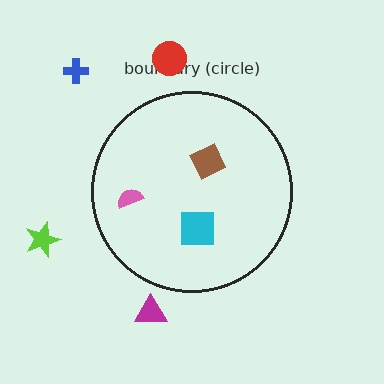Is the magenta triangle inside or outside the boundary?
Outside.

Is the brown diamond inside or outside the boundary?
Inside.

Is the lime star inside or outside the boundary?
Outside.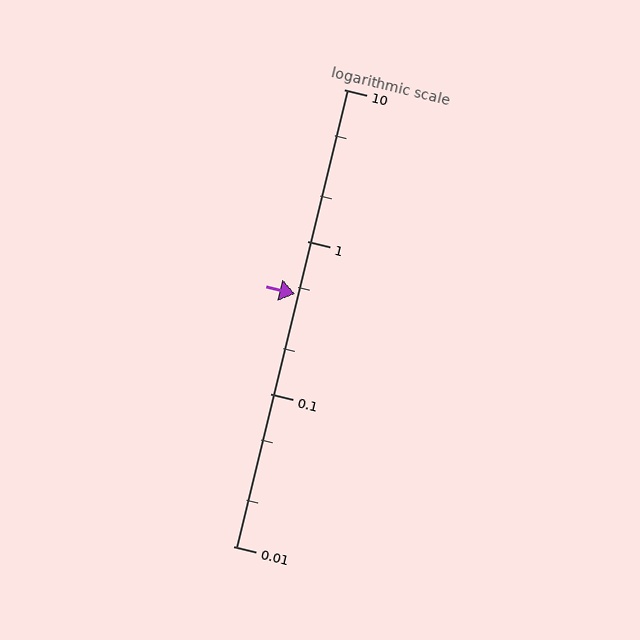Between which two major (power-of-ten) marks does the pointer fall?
The pointer is between 0.1 and 1.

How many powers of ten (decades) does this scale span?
The scale spans 3 decades, from 0.01 to 10.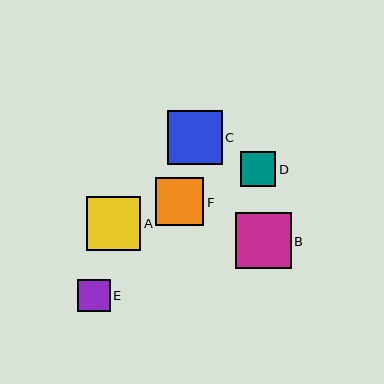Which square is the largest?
Square B is the largest with a size of approximately 56 pixels.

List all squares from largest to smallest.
From largest to smallest: B, A, C, F, D, E.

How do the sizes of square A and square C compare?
Square A and square C are approximately the same size.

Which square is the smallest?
Square E is the smallest with a size of approximately 32 pixels.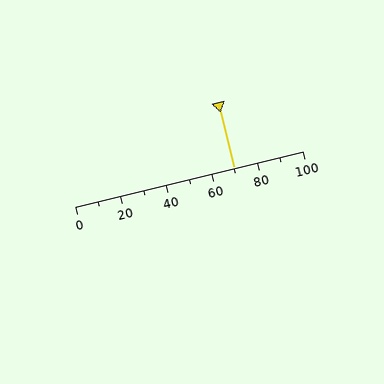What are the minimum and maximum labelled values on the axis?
The axis runs from 0 to 100.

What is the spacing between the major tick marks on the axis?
The major ticks are spaced 20 apart.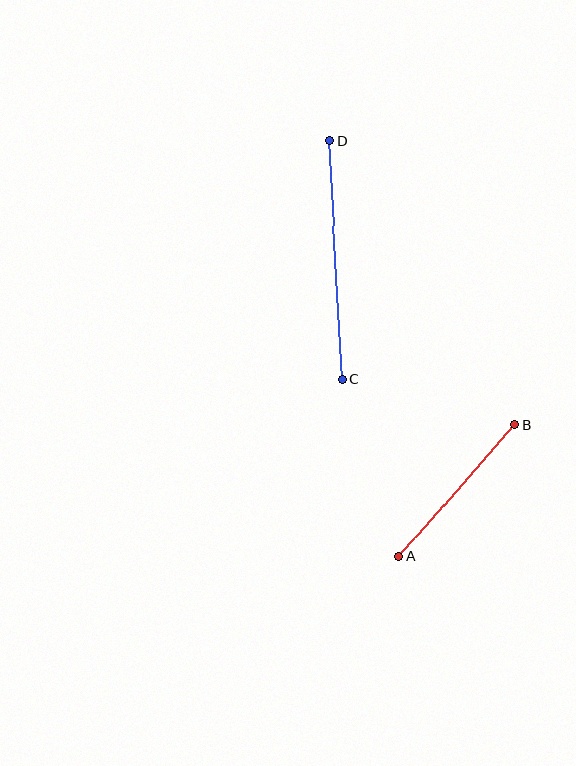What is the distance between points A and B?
The distance is approximately 175 pixels.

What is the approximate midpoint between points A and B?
The midpoint is at approximately (457, 490) pixels.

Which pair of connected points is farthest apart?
Points C and D are farthest apart.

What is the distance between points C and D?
The distance is approximately 239 pixels.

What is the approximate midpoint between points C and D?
The midpoint is at approximately (336, 260) pixels.